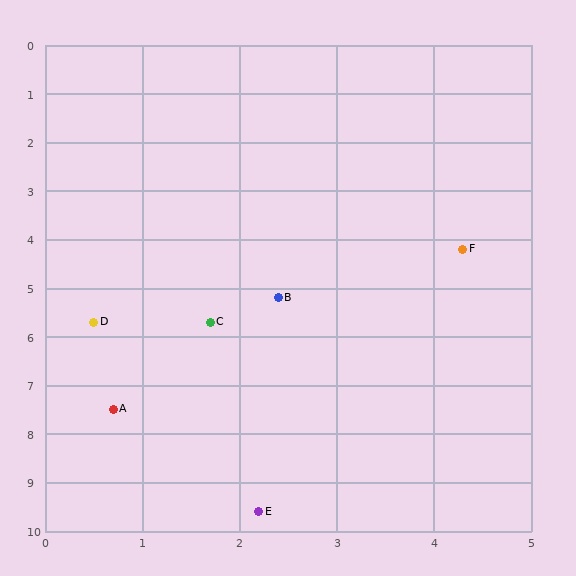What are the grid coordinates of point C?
Point C is at approximately (1.7, 5.7).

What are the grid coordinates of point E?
Point E is at approximately (2.2, 9.6).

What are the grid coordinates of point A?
Point A is at approximately (0.7, 7.5).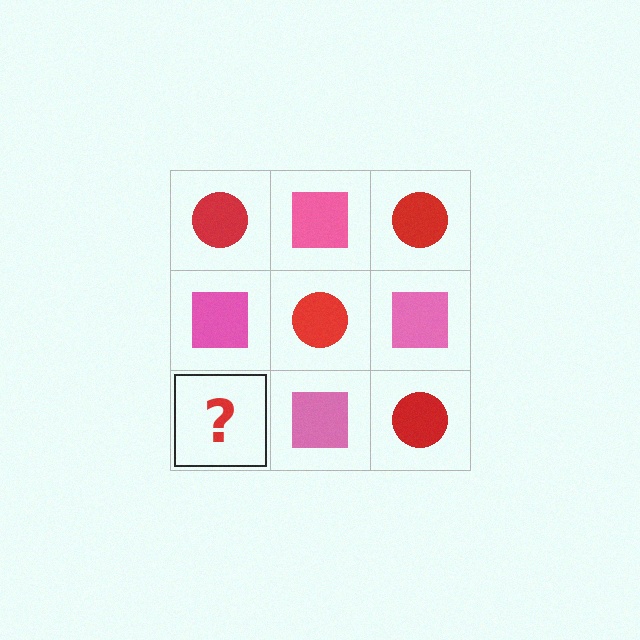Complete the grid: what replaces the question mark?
The question mark should be replaced with a red circle.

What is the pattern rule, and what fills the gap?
The rule is that it alternates red circle and pink square in a checkerboard pattern. The gap should be filled with a red circle.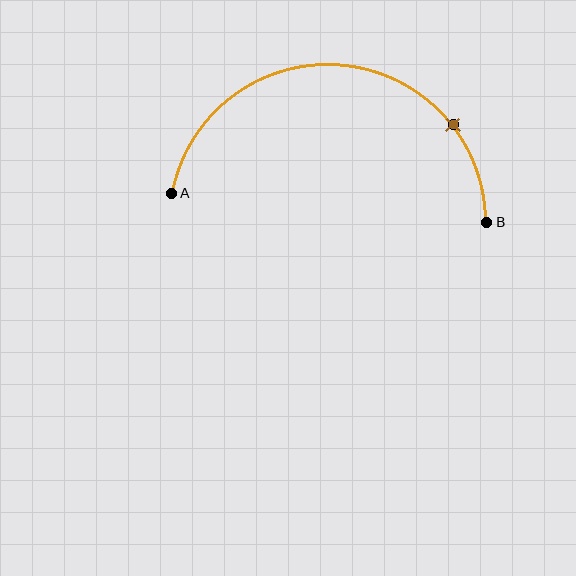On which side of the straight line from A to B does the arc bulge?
The arc bulges above the straight line connecting A and B.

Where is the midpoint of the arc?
The arc midpoint is the point on the curve farthest from the straight line joining A and B. It sits above that line.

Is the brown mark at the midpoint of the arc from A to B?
No. The brown mark lies on the arc but is closer to endpoint B. The arc midpoint would be at the point on the curve equidistant along the arc from both A and B.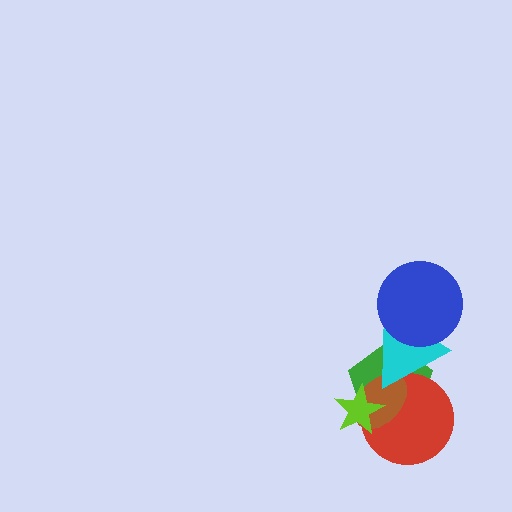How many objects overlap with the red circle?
4 objects overlap with the red circle.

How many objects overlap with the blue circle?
1 object overlaps with the blue circle.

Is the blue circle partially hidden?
No, no other shape covers it.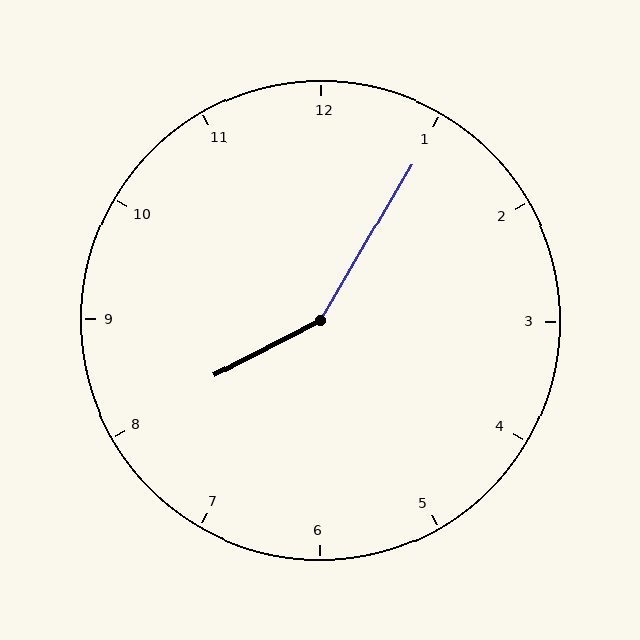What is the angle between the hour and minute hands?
Approximately 148 degrees.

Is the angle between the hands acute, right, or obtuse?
It is obtuse.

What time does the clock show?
8:05.